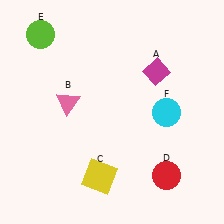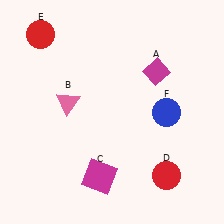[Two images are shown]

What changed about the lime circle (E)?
In Image 1, E is lime. In Image 2, it changed to red.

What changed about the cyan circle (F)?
In Image 1, F is cyan. In Image 2, it changed to blue.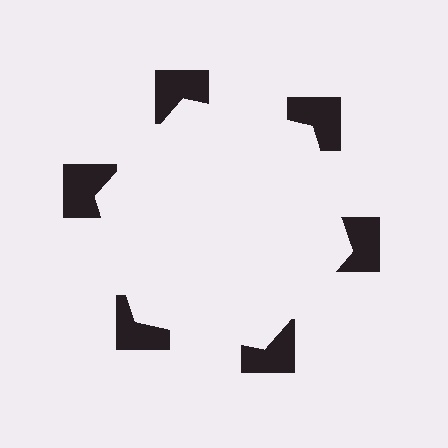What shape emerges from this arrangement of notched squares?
An illusory hexagon — its edges are inferred from the aligned wedge cuts in the notched squares, not physically drawn.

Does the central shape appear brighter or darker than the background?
It typically appears slightly brighter than the background, even though no actual brightness change is drawn.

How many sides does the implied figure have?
6 sides.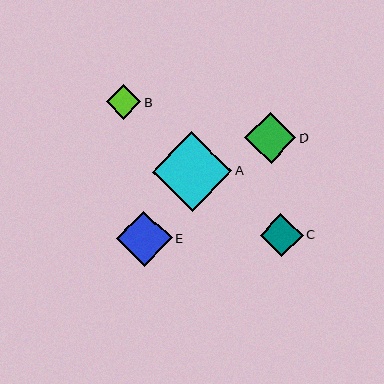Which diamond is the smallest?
Diamond B is the smallest with a size of approximately 34 pixels.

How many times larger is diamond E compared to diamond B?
Diamond E is approximately 1.6 times the size of diamond B.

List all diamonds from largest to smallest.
From largest to smallest: A, E, D, C, B.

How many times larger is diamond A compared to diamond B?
Diamond A is approximately 2.3 times the size of diamond B.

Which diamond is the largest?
Diamond A is the largest with a size of approximately 79 pixels.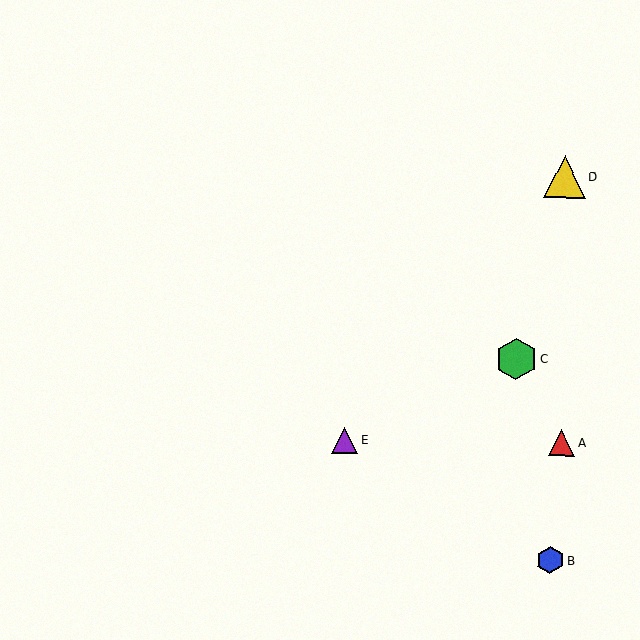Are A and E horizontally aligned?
Yes, both are at y≈443.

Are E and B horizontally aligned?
No, E is at y≈441 and B is at y≈560.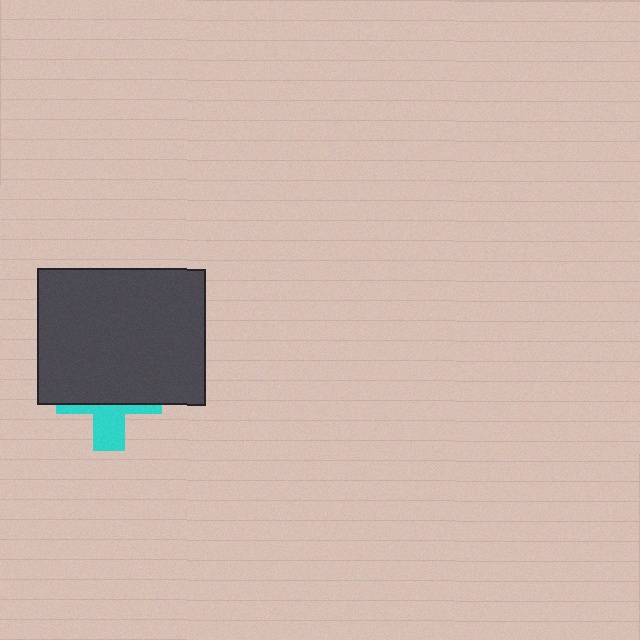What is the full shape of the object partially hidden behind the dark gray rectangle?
The partially hidden object is a cyan cross.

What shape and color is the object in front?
The object in front is a dark gray rectangle.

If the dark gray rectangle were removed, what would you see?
You would see the complete cyan cross.